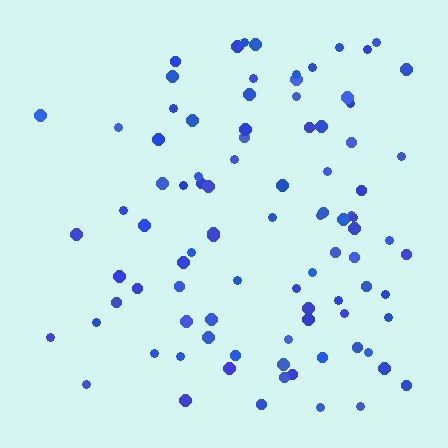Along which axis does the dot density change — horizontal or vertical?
Horizontal.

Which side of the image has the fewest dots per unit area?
The left.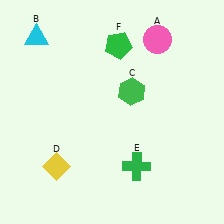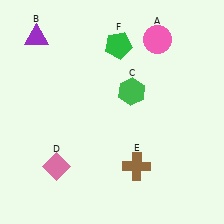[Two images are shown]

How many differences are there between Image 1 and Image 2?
There are 3 differences between the two images.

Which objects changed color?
B changed from cyan to purple. D changed from yellow to pink. E changed from green to brown.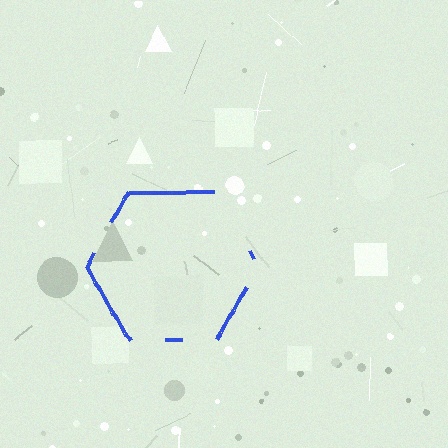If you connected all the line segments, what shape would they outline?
They would outline a hexagon.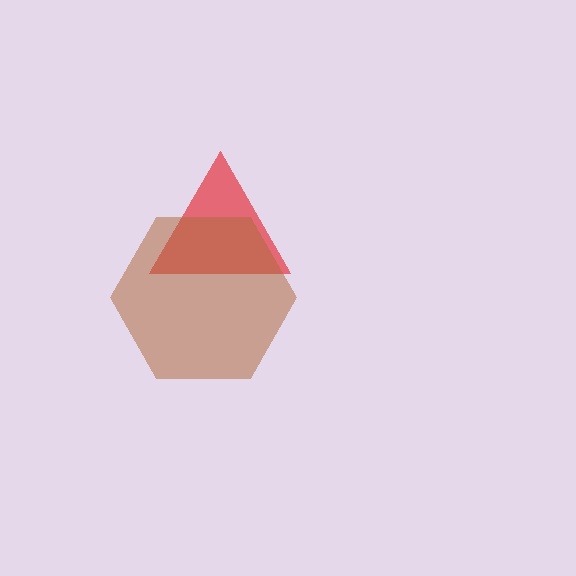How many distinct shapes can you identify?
There are 2 distinct shapes: a red triangle, a brown hexagon.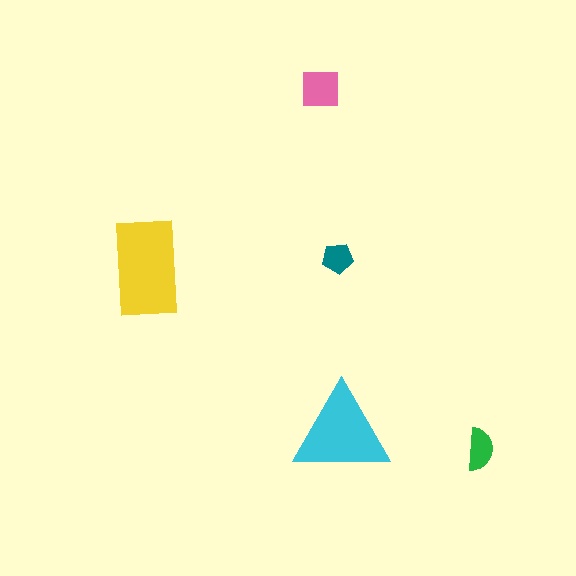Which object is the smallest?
The teal pentagon.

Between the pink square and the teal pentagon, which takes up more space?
The pink square.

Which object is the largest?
The yellow rectangle.